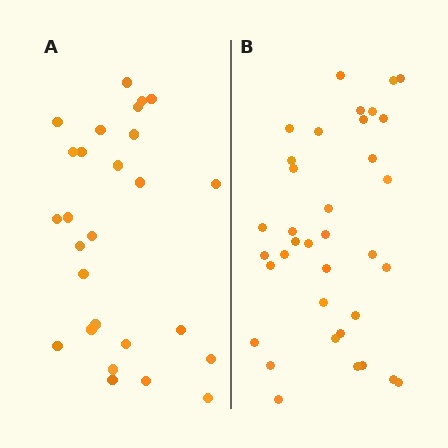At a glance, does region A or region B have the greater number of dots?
Region B (the right region) has more dots.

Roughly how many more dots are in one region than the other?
Region B has roughly 8 or so more dots than region A.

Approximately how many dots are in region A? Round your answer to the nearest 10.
About 30 dots. (The exact count is 27, which rounds to 30.)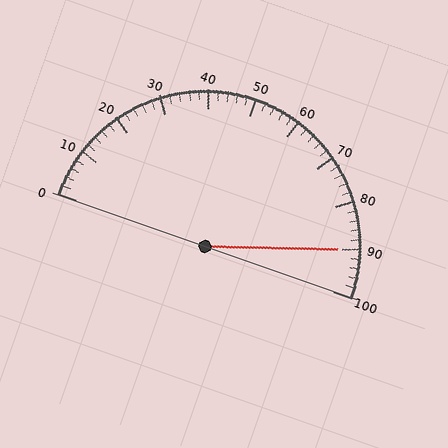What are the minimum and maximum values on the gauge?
The gauge ranges from 0 to 100.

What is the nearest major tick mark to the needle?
The nearest major tick mark is 90.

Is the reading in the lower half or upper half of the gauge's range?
The reading is in the upper half of the range (0 to 100).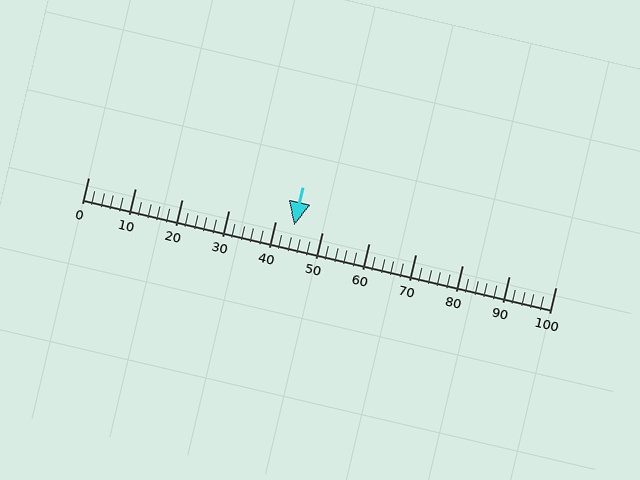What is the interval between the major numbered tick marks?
The major tick marks are spaced 10 units apart.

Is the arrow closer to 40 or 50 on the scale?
The arrow is closer to 40.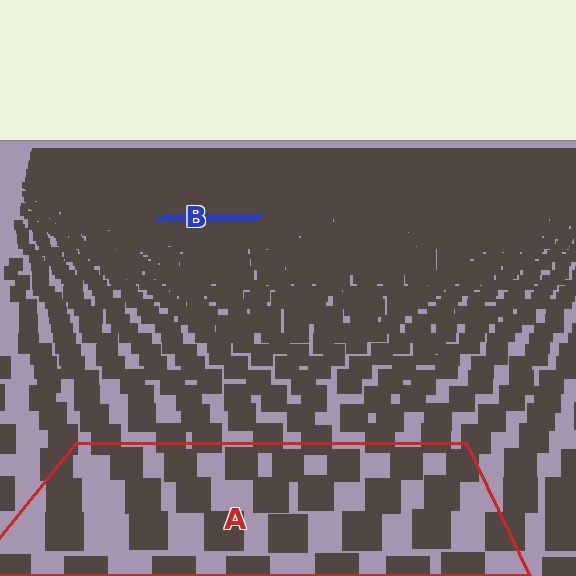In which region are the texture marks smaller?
The texture marks are smaller in region B, because it is farther away.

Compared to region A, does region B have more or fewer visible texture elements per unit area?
Region B has more texture elements per unit area — they are packed more densely because it is farther away.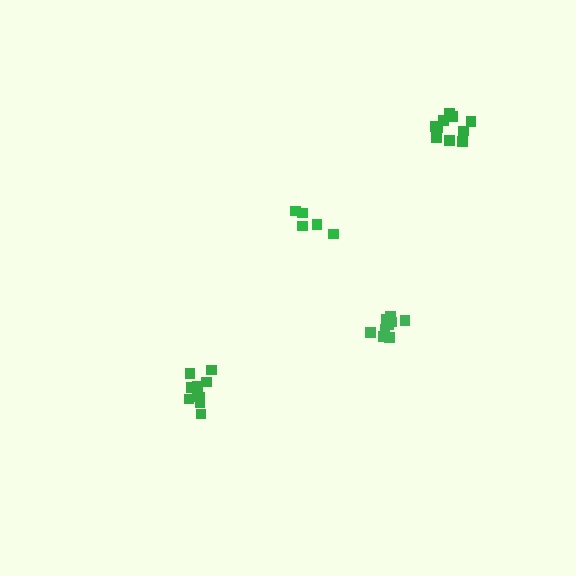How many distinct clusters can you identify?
There are 4 distinct clusters.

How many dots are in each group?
Group 1: 9 dots, Group 2: 5 dots, Group 3: 10 dots, Group 4: 10 dots (34 total).